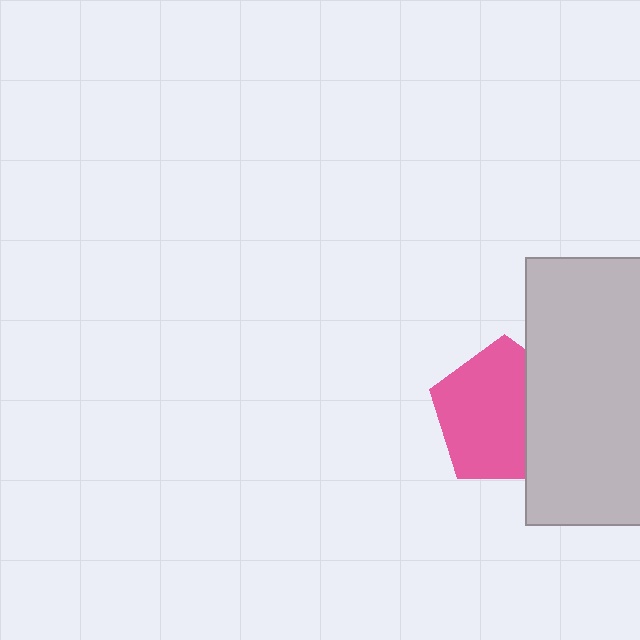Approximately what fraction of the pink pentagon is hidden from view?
Roughly 31% of the pink pentagon is hidden behind the light gray rectangle.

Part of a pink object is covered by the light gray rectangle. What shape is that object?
It is a pentagon.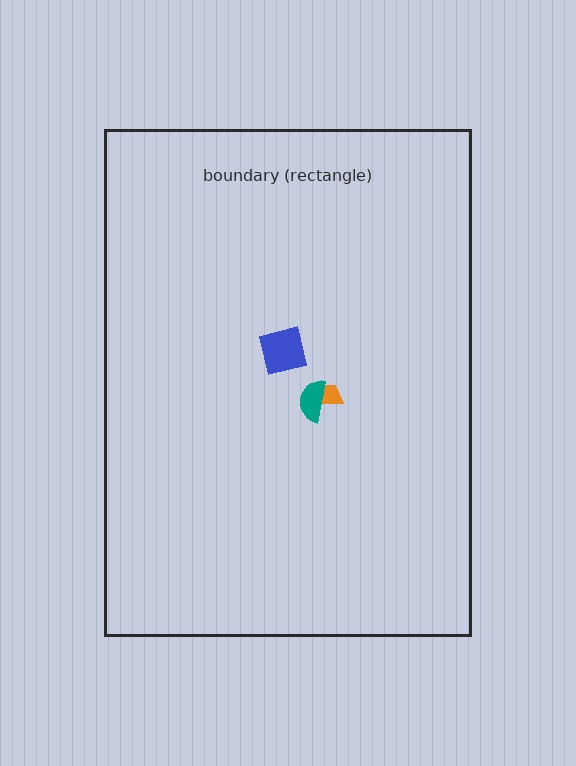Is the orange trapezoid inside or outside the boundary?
Inside.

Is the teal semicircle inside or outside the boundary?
Inside.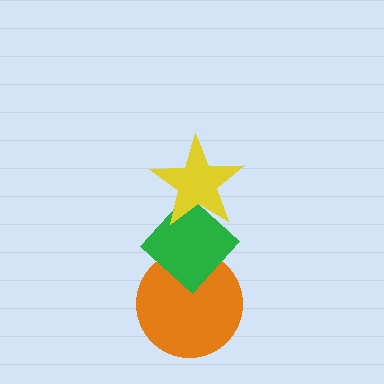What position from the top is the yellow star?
The yellow star is 1st from the top.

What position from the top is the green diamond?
The green diamond is 2nd from the top.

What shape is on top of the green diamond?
The yellow star is on top of the green diamond.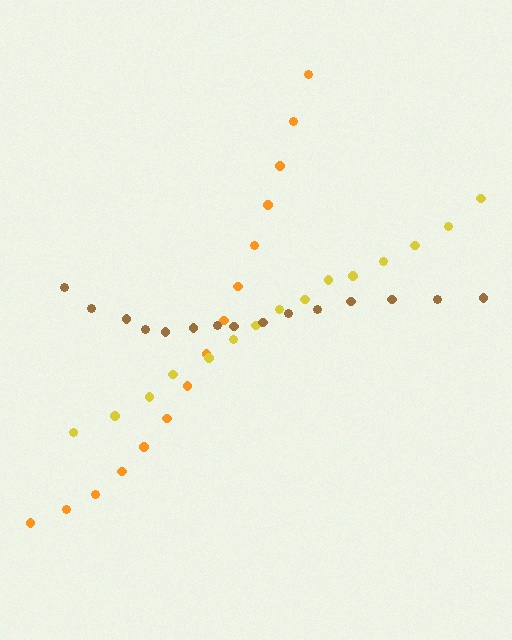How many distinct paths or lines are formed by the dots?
There are 3 distinct paths.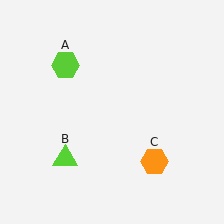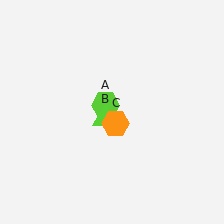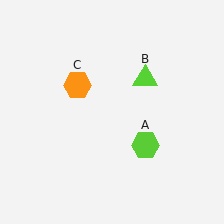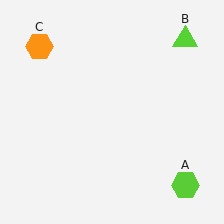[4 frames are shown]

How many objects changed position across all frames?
3 objects changed position: lime hexagon (object A), lime triangle (object B), orange hexagon (object C).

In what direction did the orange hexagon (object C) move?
The orange hexagon (object C) moved up and to the left.